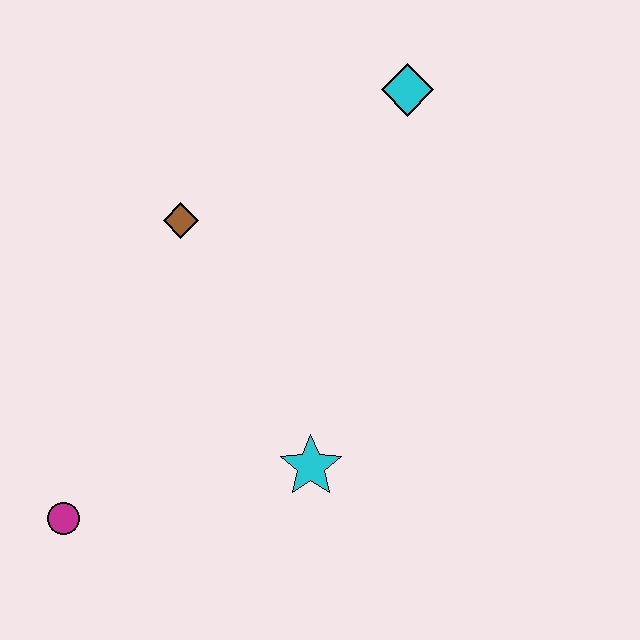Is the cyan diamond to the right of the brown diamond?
Yes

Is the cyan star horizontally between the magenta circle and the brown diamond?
No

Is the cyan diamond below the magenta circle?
No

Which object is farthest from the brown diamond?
The magenta circle is farthest from the brown diamond.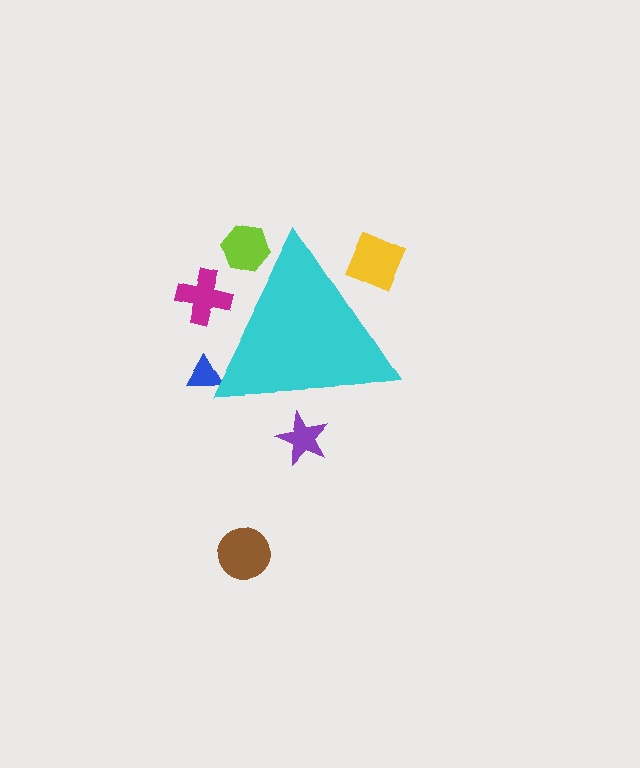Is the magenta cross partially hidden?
Yes, the magenta cross is partially hidden behind the cyan triangle.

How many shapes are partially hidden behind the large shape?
5 shapes are partially hidden.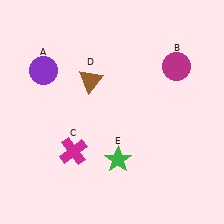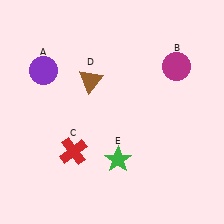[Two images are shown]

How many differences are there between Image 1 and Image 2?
There is 1 difference between the two images.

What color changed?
The cross (C) changed from magenta in Image 1 to red in Image 2.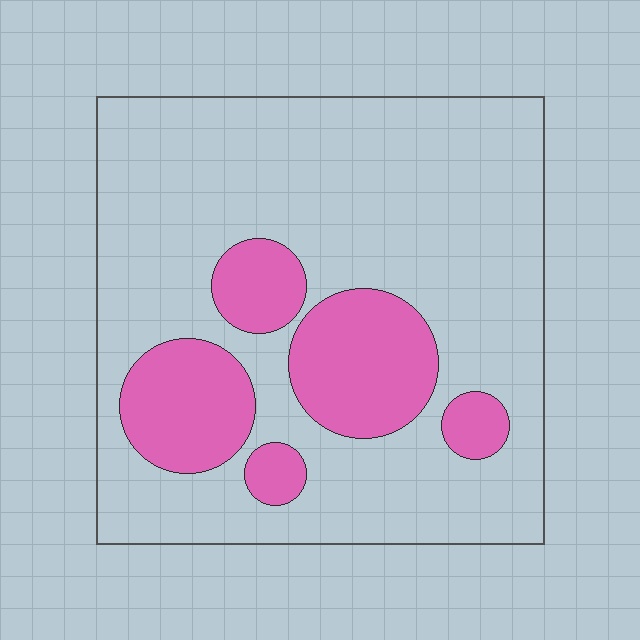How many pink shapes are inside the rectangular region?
5.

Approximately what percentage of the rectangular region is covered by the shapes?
Approximately 25%.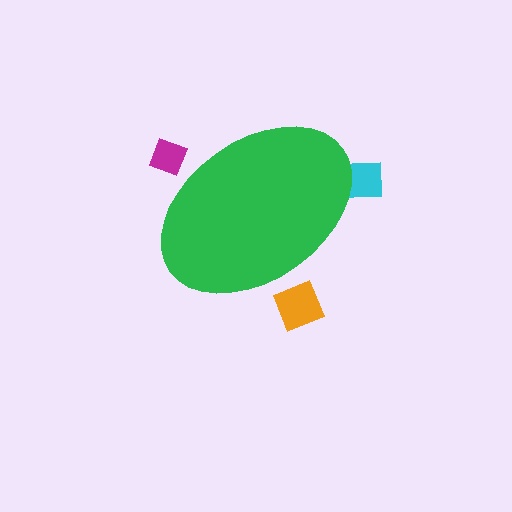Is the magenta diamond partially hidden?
Yes, the magenta diamond is partially hidden behind the green ellipse.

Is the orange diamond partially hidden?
Yes, the orange diamond is partially hidden behind the green ellipse.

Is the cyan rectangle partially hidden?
Yes, the cyan rectangle is partially hidden behind the green ellipse.